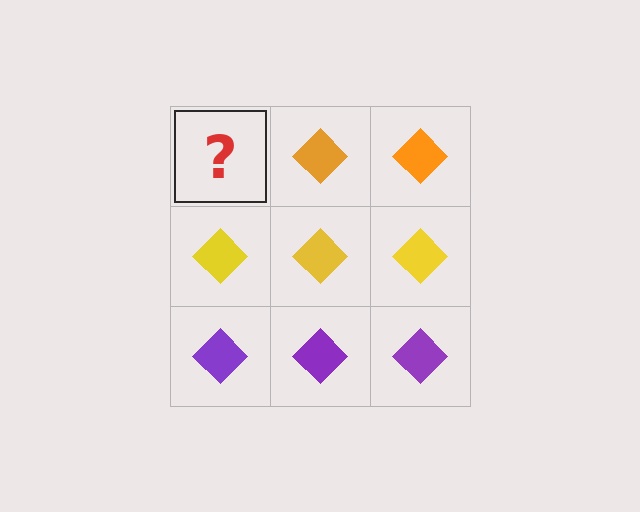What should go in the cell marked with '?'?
The missing cell should contain an orange diamond.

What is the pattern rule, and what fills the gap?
The rule is that each row has a consistent color. The gap should be filled with an orange diamond.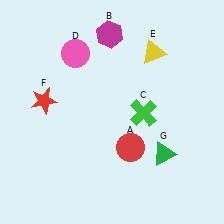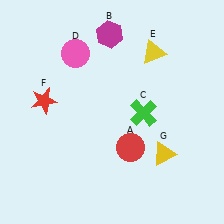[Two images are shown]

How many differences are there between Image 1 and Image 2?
There is 1 difference between the two images.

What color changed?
The triangle (G) changed from green in Image 1 to yellow in Image 2.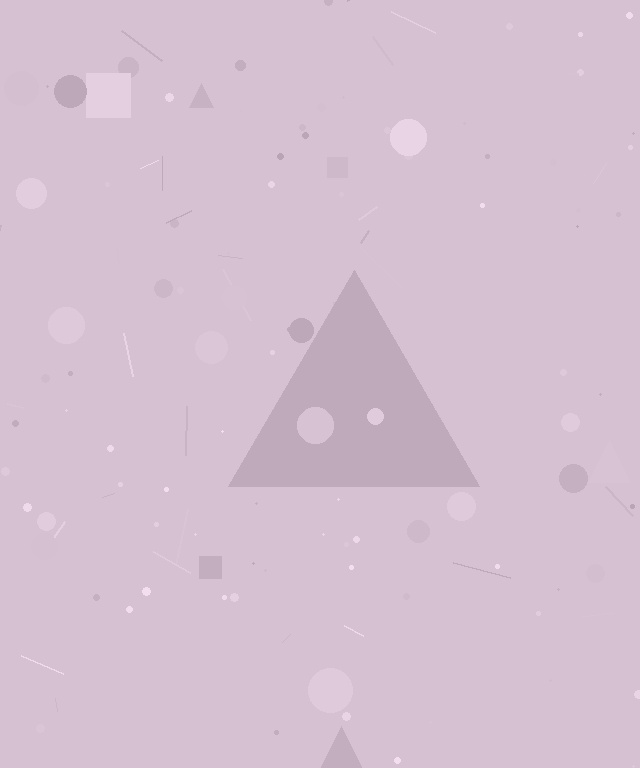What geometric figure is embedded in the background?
A triangle is embedded in the background.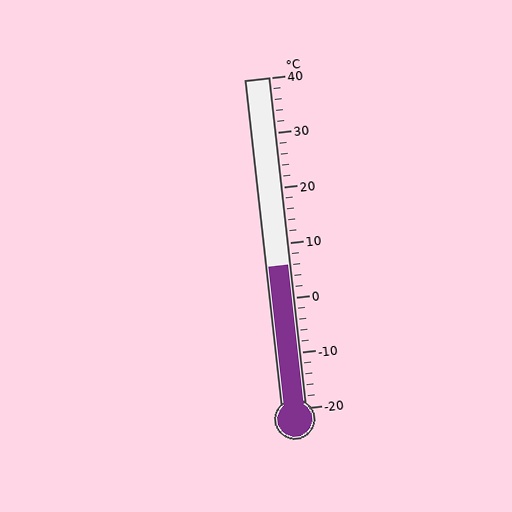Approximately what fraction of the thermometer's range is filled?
The thermometer is filled to approximately 45% of its range.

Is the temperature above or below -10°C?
The temperature is above -10°C.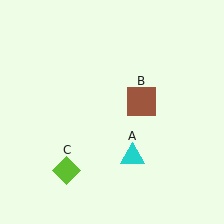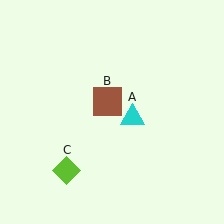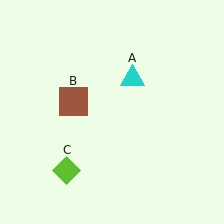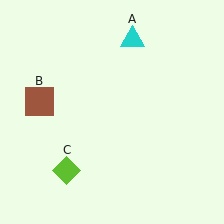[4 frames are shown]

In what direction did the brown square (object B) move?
The brown square (object B) moved left.